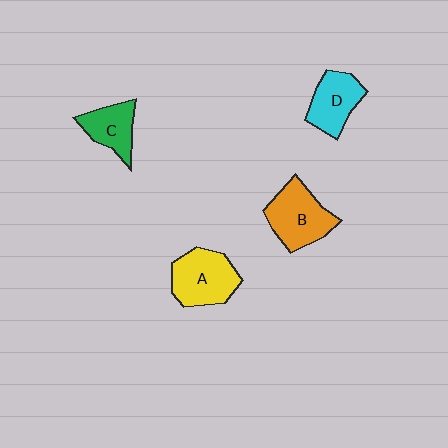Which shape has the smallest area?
Shape C (green).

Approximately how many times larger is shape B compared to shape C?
Approximately 1.5 times.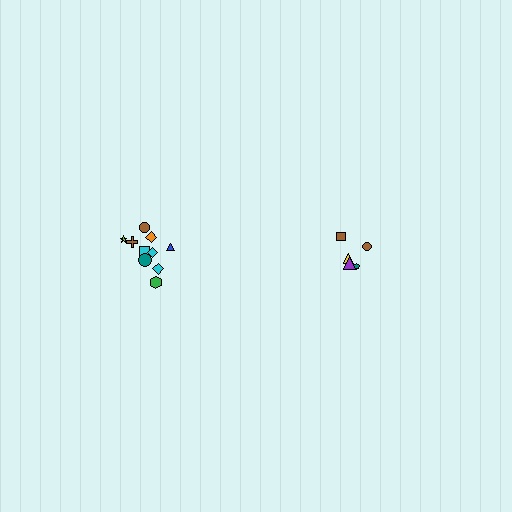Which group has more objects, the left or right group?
The left group.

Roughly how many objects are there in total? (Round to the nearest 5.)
Roughly 15 objects in total.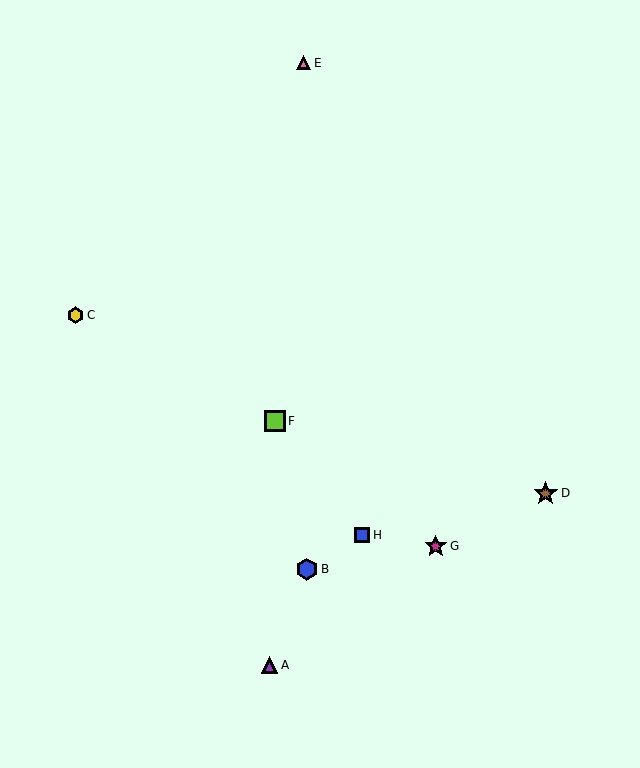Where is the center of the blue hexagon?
The center of the blue hexagon is at (307, 569).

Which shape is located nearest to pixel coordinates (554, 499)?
The brown star (labeled D) at (546, 493) is nearest to that location.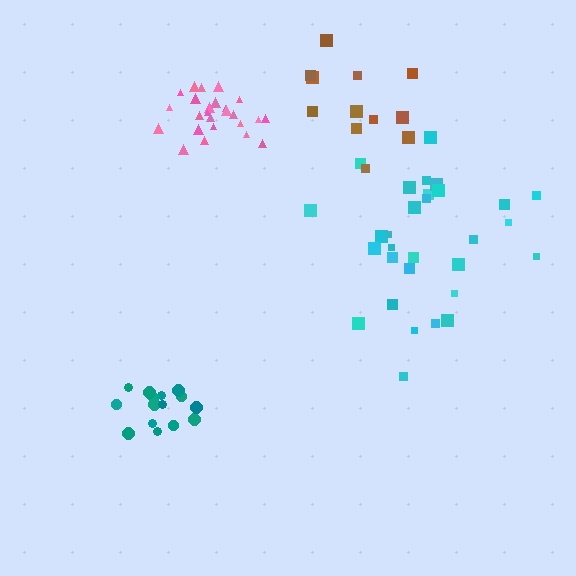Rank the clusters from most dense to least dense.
pink, teal, cyan, brown.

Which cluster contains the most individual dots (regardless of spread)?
Cyan (30).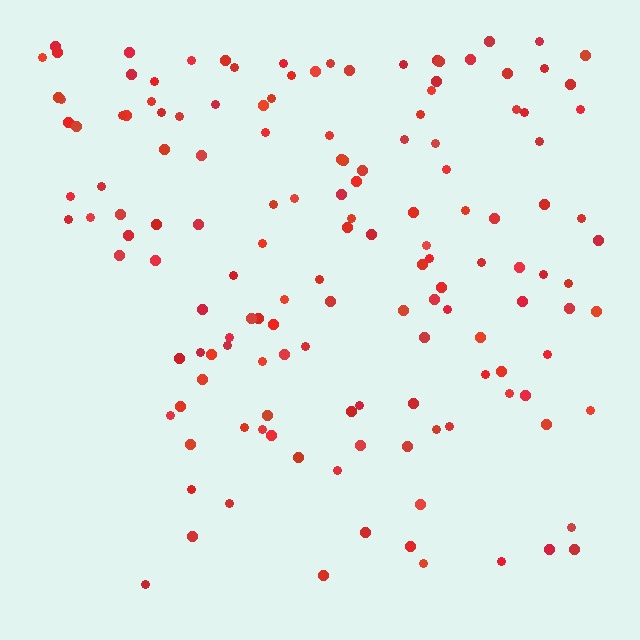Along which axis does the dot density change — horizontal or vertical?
Vertical.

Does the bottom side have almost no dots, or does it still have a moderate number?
Still a moderate number, just noticeably fewer than the top.